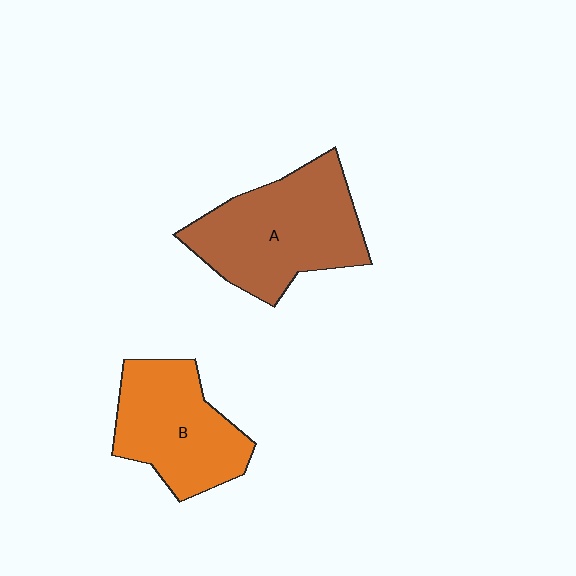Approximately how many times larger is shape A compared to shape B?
Approximately 1.2 times.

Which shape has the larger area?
Shape A (brown).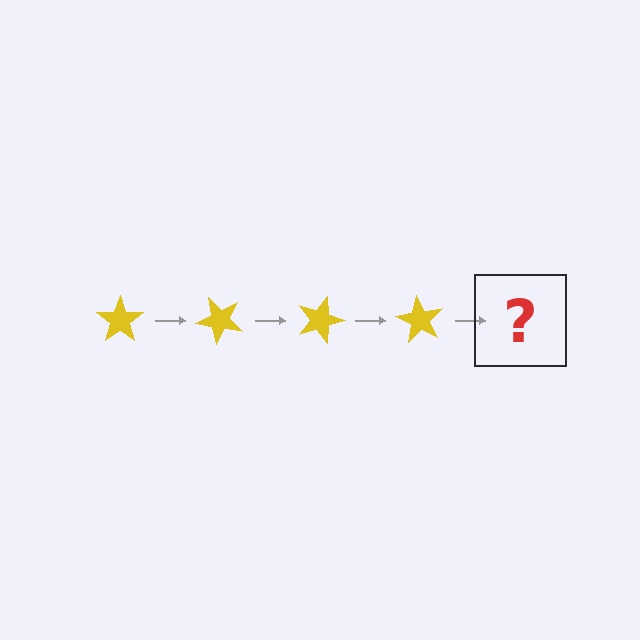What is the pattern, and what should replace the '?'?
The pattern is that the star rotates 45 degrees each step. The '?' should be a yellow star rotated 180 degrees.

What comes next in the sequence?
The next element should be a yellow star rotated 180 degrees.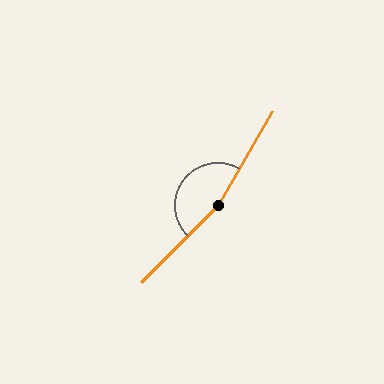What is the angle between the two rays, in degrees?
Approximately 166 degrees.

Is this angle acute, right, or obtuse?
It is obtuse.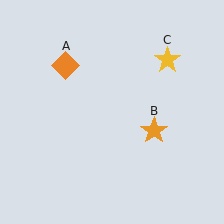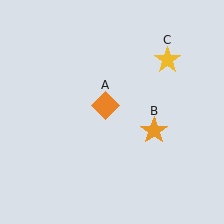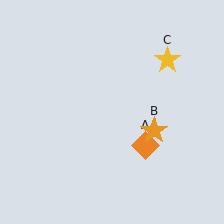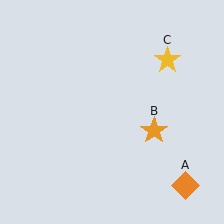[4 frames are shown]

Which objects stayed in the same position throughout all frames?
Orange star (object B) and yellow star (object C) remained stationary.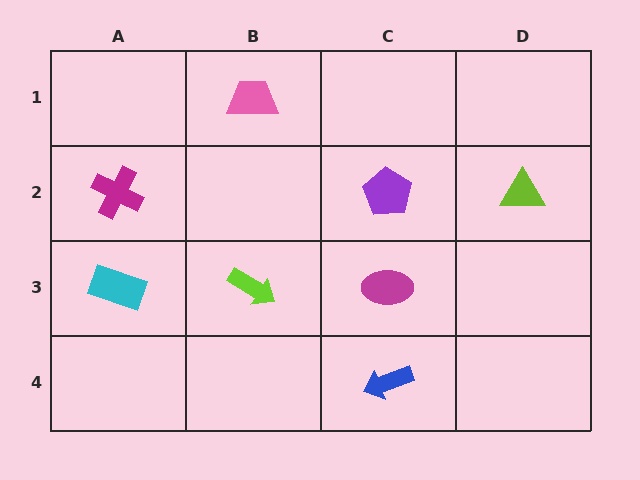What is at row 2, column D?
A lime triangle.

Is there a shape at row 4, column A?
No, that cell is empty.